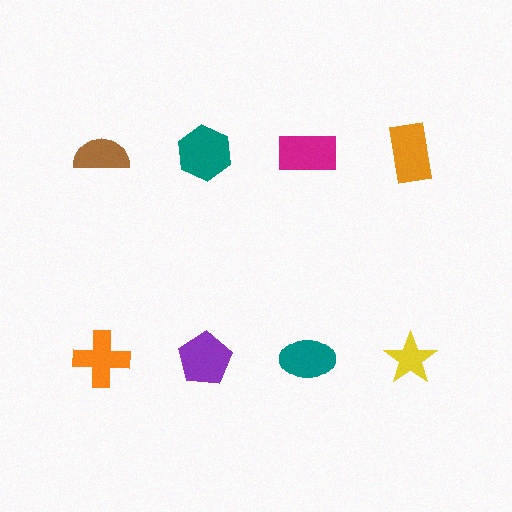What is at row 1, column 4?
An orange rectangle.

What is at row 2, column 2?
A purple pentagon.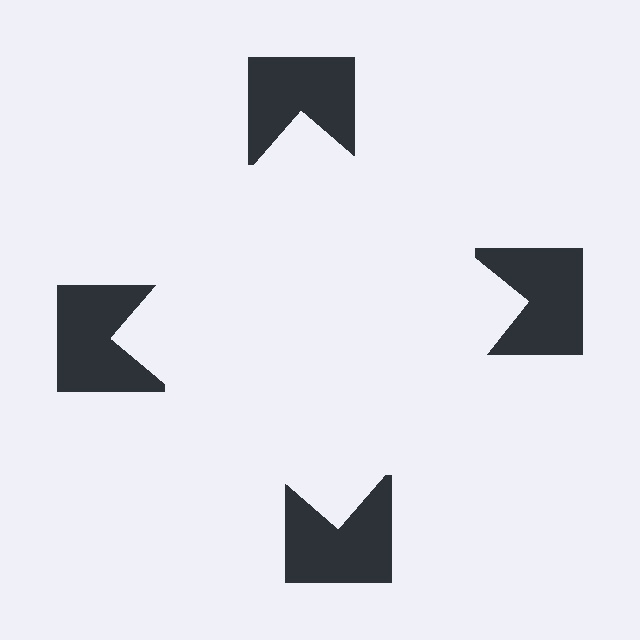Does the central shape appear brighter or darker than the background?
It typically appears slightly brighter than the background, even though no actual brightness change is drawn.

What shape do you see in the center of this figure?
An illusory square — its edges are inferred from the aligned wedge cuts in the notched squares, not physically drawn.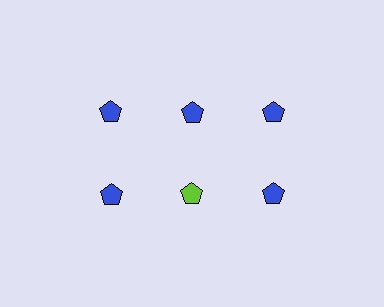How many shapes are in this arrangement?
There are 6 shapes arranged in a grid pattern.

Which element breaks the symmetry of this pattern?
The lime pentagon in the second row, second from left column breaks the symmetry. All other shapes are blue pentagons.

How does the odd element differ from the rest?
It has a different color: lime instead of blue.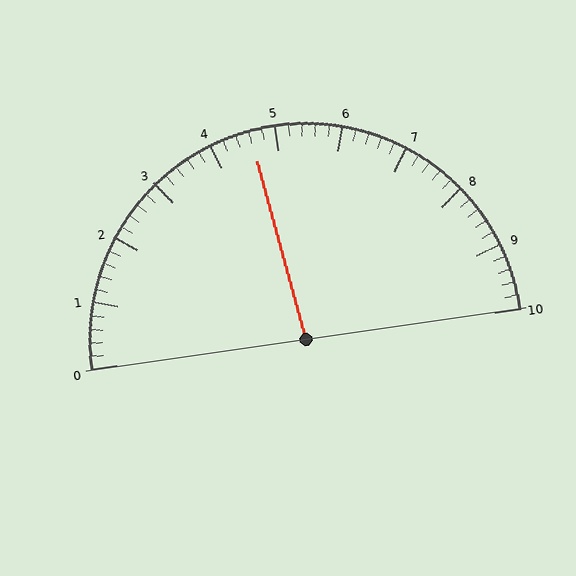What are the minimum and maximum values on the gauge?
The gauge ranges from 0 to 10.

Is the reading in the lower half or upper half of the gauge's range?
The reading is in the lower half of the range (0 to 10).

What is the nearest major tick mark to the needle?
The nearest major tick mark is 5.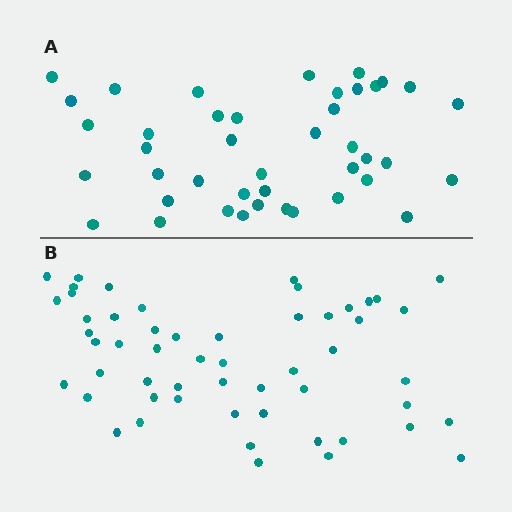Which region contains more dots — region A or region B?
Region B (the bottom region) has more dots.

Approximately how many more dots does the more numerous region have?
Region B has roughly 12 or so more dots than region A.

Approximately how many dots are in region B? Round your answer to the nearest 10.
About 50 dots. (The exact count is 54, which rounds to 50.)